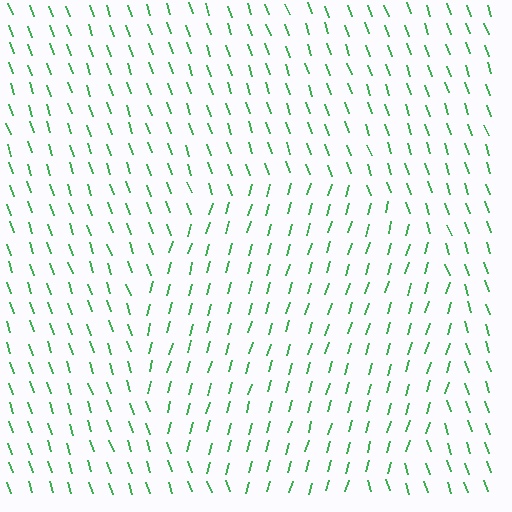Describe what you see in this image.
The image is filled with small green line segments. A circle region in the image has lines oriented differently from the surrounding lines, creating a visible texture boundary.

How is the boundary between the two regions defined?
The boundary is defined purely by a change in line orientation (approximately 35 degrees difference). All lines are the same color and thickness.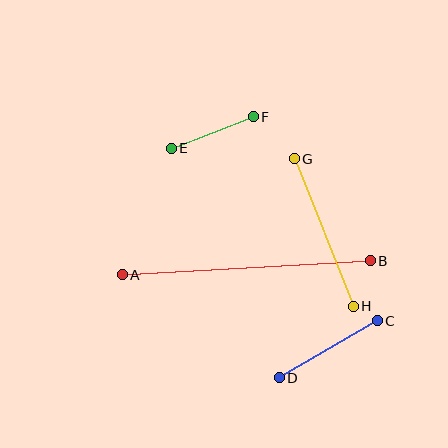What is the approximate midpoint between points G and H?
The midpoint is at approximately (324, 232) pixels.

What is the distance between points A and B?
The distance is approximately 249 pixels.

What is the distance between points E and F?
The distance is approximately 87 pixels.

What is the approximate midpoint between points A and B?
The midpoint is at approximately (246, 268) pixels.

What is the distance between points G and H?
The distance is approximately 159 pixels.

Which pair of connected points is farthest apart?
Points A and B are farthest apart.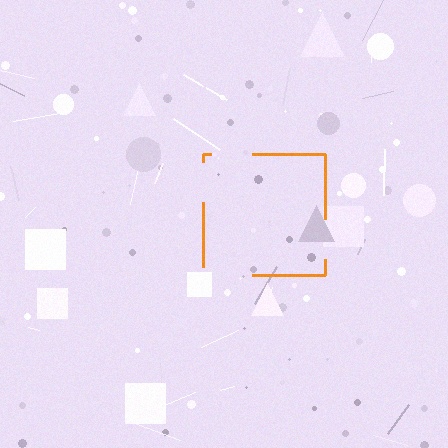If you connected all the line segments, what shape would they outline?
They would outline a square.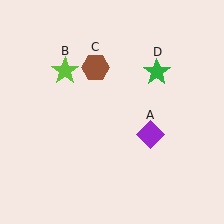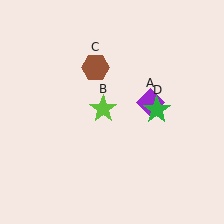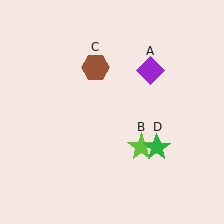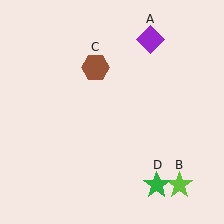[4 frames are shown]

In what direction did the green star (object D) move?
The green star (object D) moved down.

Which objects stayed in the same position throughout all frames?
Brown hexagon (object C) remained stationary.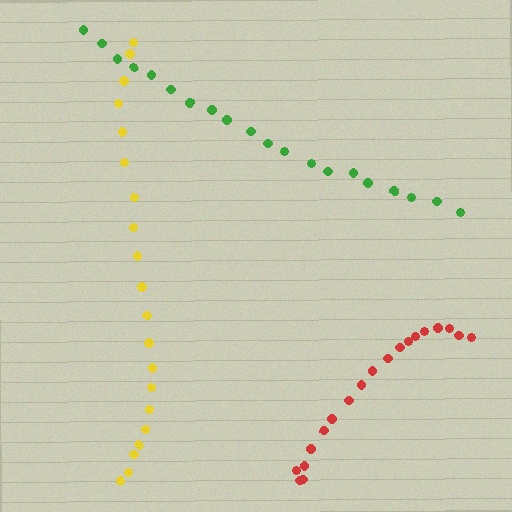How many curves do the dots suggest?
There are 3 distinct paths.